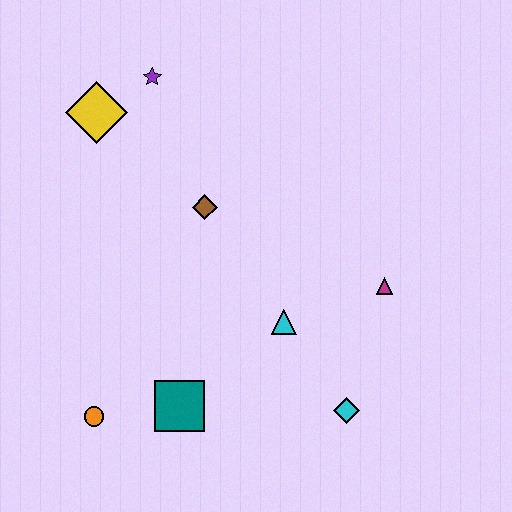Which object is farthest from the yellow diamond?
The cyan diamond is farthest from the yellow diamond.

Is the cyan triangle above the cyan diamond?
Yes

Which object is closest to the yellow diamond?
The purple star is closest to the yellow diamond.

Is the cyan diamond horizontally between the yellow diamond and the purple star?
No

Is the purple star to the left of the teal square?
Yes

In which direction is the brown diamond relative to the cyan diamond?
The brown diamond is above the cyan diamond.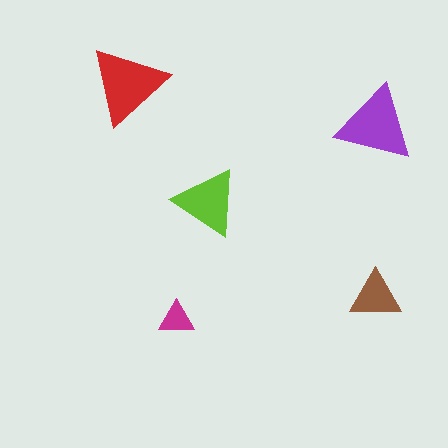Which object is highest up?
The red triangle is topmost.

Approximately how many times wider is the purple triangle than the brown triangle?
About 1.5 times wider.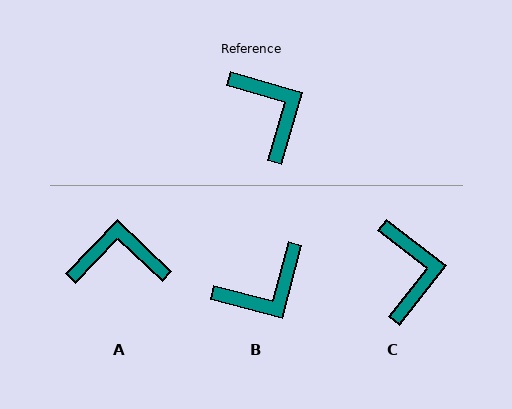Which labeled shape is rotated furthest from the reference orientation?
B, about 88 degrees away.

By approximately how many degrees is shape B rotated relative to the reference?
Approximately 88 degrees clockwise.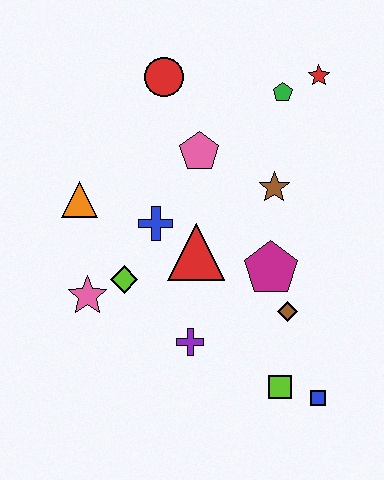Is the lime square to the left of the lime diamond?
No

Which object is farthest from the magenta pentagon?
The red circle is farthest from the magenta pentagon.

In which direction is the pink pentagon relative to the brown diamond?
The pink pentagon is above the brown diamond.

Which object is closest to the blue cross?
The red triangle is closest to the blue cross.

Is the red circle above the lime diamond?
Yes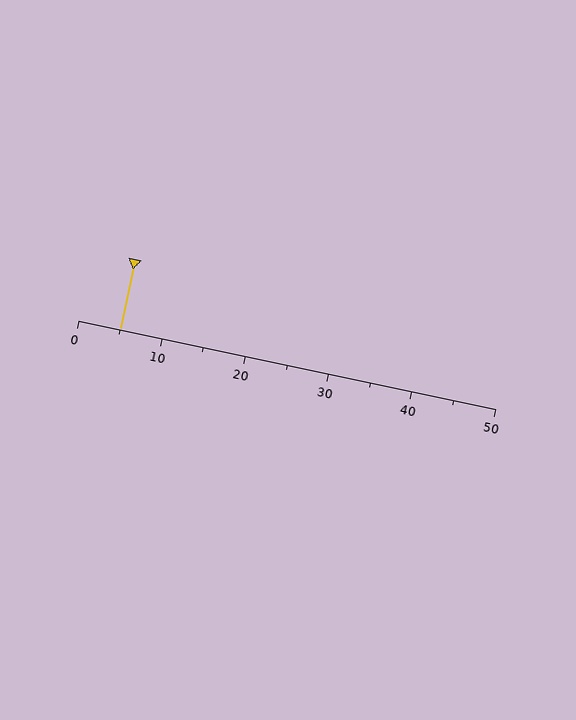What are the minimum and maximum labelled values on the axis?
The axis runs from 0 to 50.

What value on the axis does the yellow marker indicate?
The marker indicates approximately 5.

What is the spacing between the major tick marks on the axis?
The major ticks are spaced 10 apart.